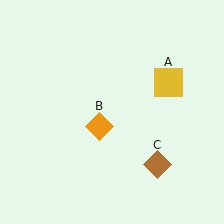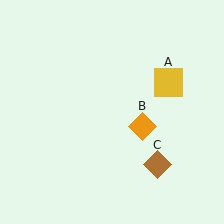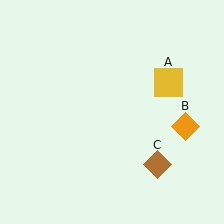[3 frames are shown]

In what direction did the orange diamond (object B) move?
The orange diamond (object B) moved right.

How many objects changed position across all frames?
1 object changed position: orange diamond (object B).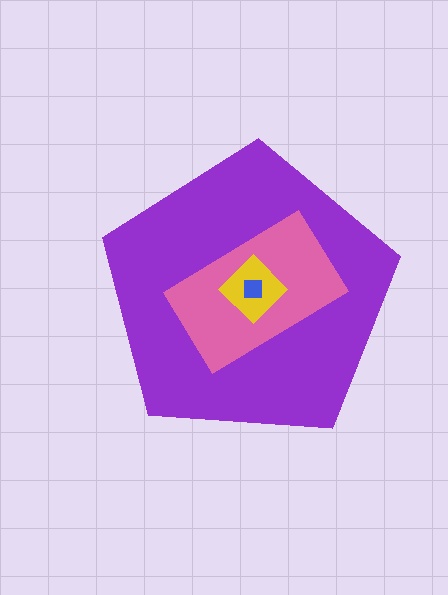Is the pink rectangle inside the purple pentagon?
Yes.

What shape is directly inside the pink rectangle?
The yellow diamond.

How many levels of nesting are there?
4.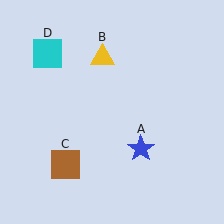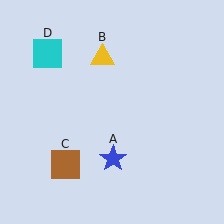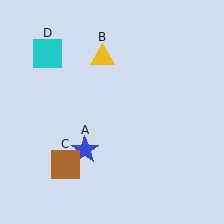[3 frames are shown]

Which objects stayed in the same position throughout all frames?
Yellow triangle (object B) and brown square (object C) and cyan square (object D) remained stationary.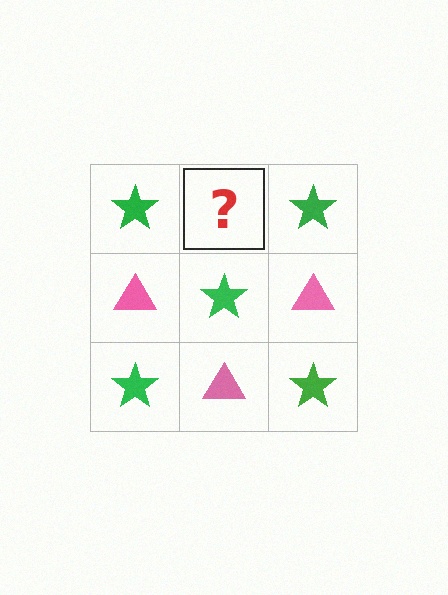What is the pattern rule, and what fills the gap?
The rule is that it alternates green star and pink triangle in a checkerboard pattern. The gap should be filled with a pink triangle.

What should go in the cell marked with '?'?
The missing cell should contain a pink triangle.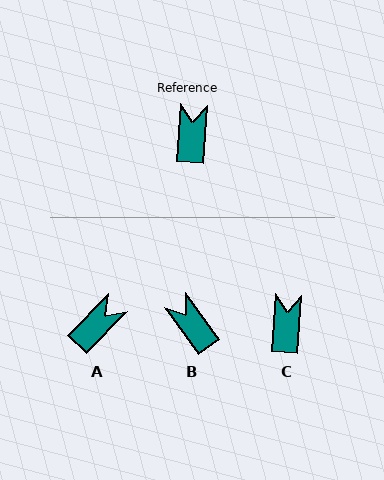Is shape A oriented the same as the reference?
No, it is off by about 40 degrees.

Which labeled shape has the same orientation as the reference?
C.